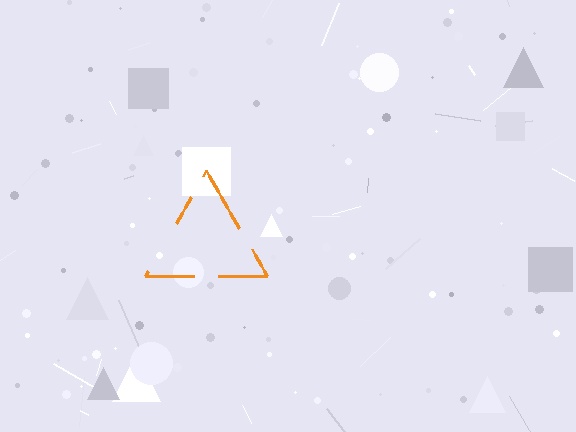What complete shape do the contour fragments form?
The contour fragments form a triangle.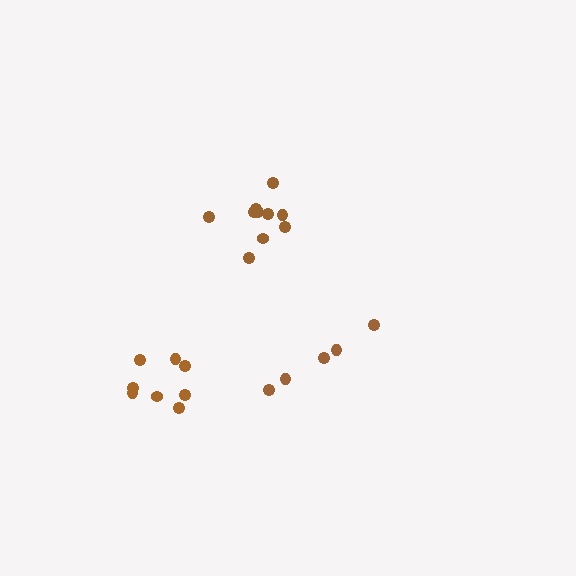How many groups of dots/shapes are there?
There are 3 groups.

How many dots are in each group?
Group 1: 10 dots, Group 2: 5 dots, Group 3: 8 dots (23 total).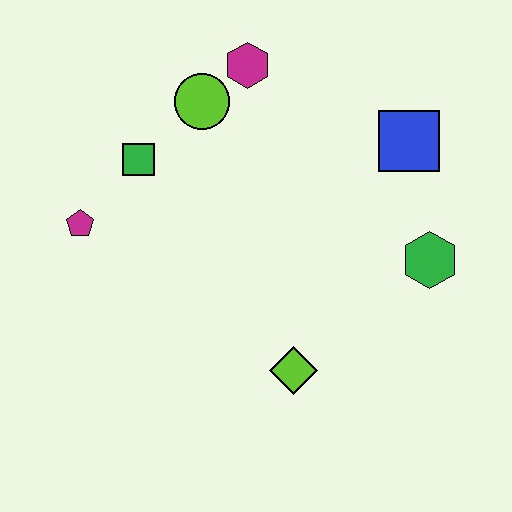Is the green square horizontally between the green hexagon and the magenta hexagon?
No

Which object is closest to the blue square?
The green hexagon is closest to the blue square.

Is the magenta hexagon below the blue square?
No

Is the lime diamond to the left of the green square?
No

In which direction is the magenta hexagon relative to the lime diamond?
The magenta hexagon is above the lime diamond.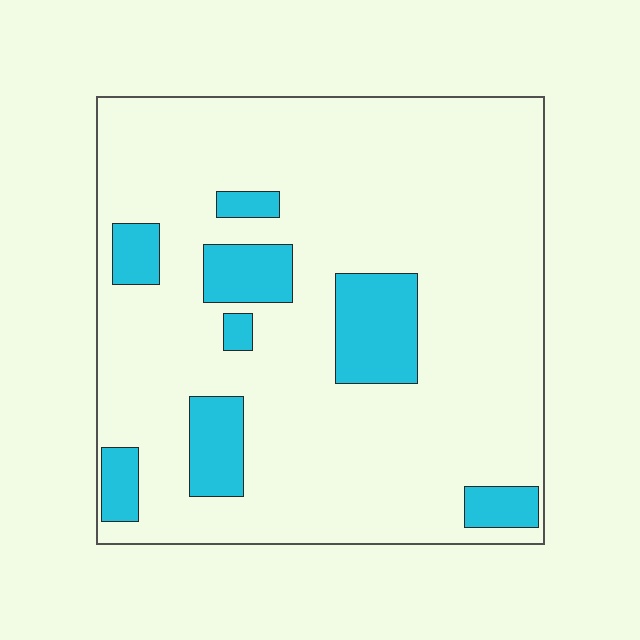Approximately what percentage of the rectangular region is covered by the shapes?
Approximately 15%.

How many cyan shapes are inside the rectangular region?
8.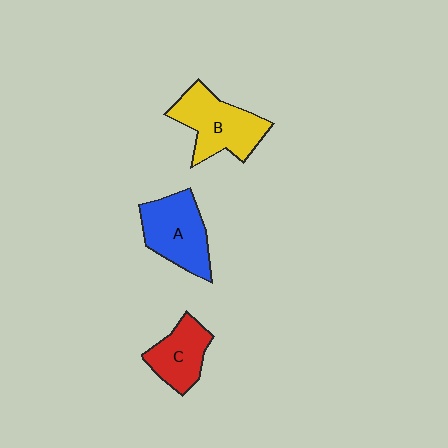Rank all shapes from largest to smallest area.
From largest to smallest: B (yellow), A (blue), C (red).